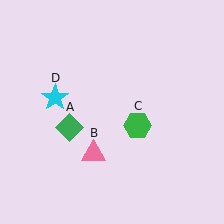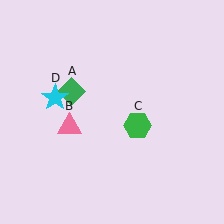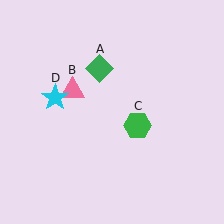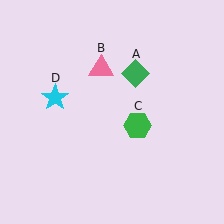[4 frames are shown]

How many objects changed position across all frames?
2 objects changed position: green diamond (object A), pink triangle (object B).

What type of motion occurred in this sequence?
The green diamond (object A), pink triangle (object B) rotated clockwise around the center of the scene.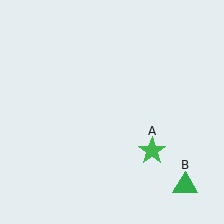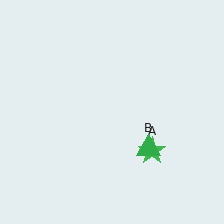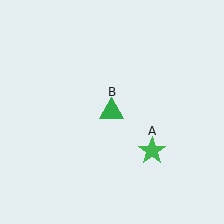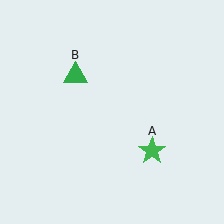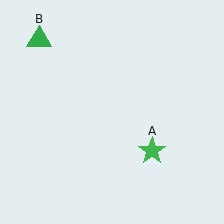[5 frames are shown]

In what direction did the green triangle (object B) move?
The green triangle (object B) moved up and to the left.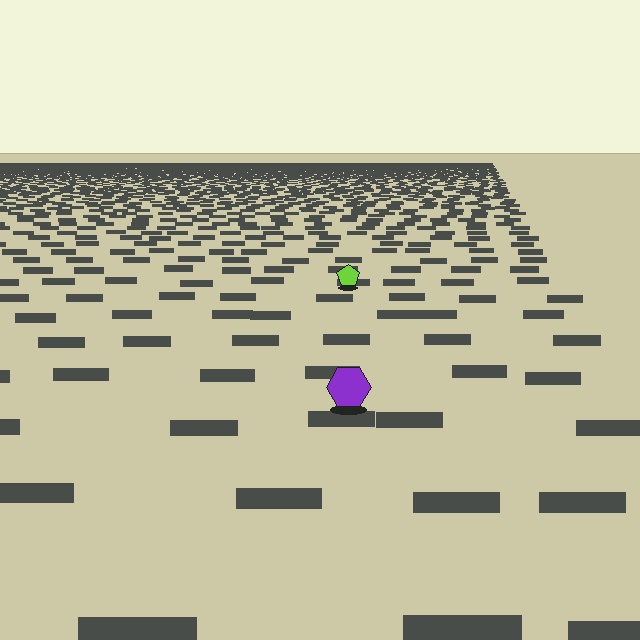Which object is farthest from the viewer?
The lime pentagon is farthest from the viewer. It appears smaller and the ground texture around it is denser.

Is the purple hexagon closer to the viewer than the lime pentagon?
Yes. The purple hexagon is closer — you can tell from the texture gradient: the ground texture is coarser near it.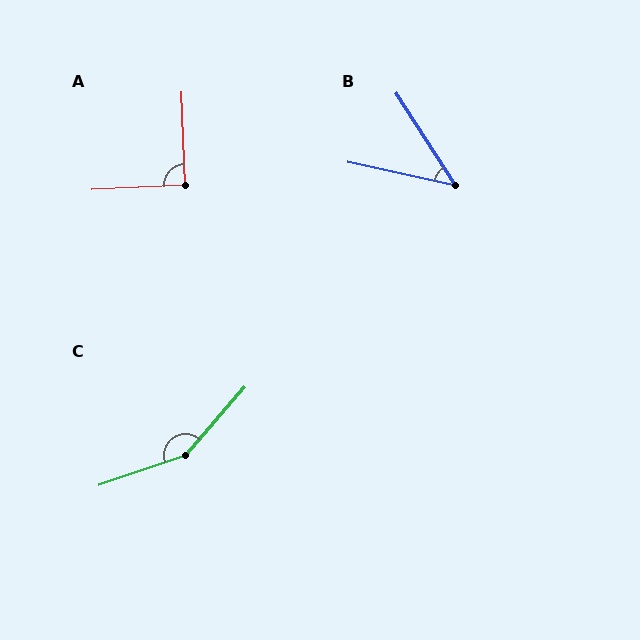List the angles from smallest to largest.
B (45°), A (91°), C (150°).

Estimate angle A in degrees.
Approximately 91 degrees.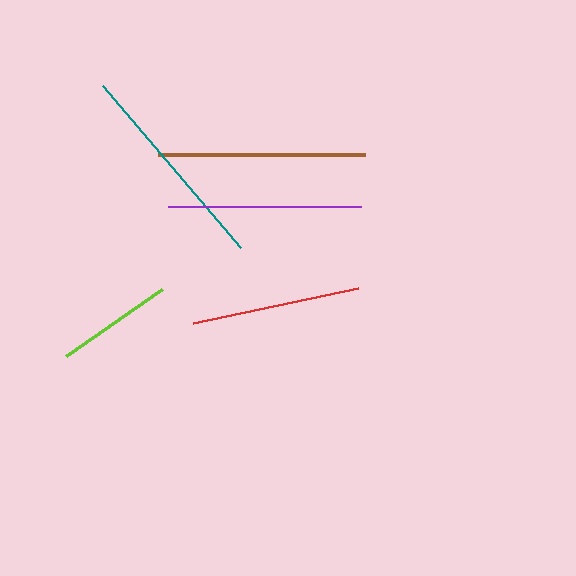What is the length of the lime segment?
The lime segment is approximately 117 pixels long.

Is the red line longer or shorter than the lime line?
The red line is longer than the lime line.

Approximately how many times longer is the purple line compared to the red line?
The purple line is approximately 1.1 times the length of the red line.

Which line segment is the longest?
The teal line is the longest at approximately 214 pixels.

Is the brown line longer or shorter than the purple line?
The brown line is longer than the purple line.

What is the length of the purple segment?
The purple segment is approximately 192 pixels long.